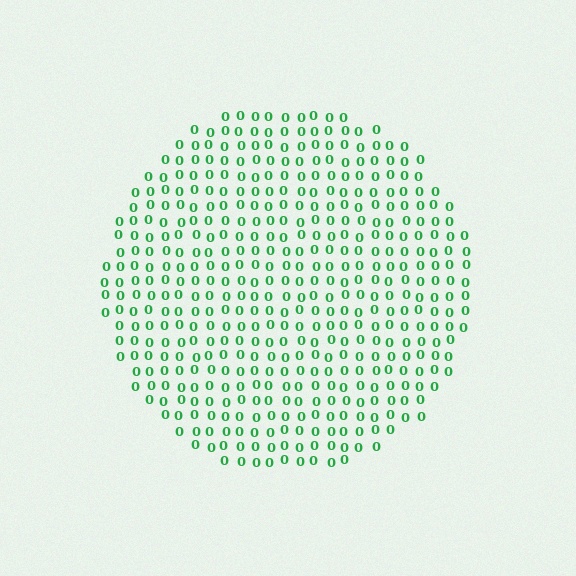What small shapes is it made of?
It is made of small digit 0's.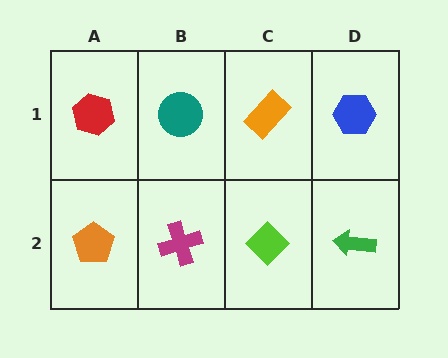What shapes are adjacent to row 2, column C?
An orange rectangle (row 1, column C), a magenta cross (row 2, column B), a green arrow (row 2, column D).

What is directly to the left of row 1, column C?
A teal circle.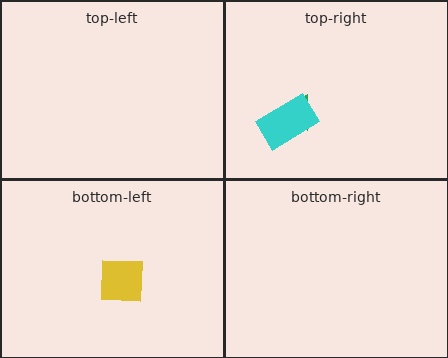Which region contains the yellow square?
The bottom-left region.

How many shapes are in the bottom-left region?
1.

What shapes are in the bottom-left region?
The yellow square.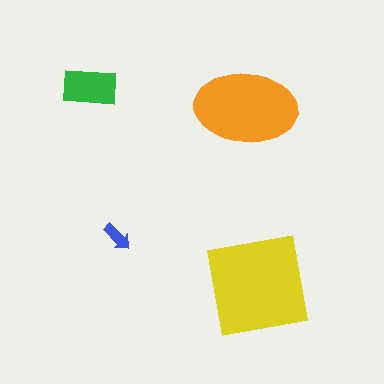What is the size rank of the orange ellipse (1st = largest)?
2nd.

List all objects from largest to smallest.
The yellow square, the orange ellipse, the green rectangle, the blue arrow.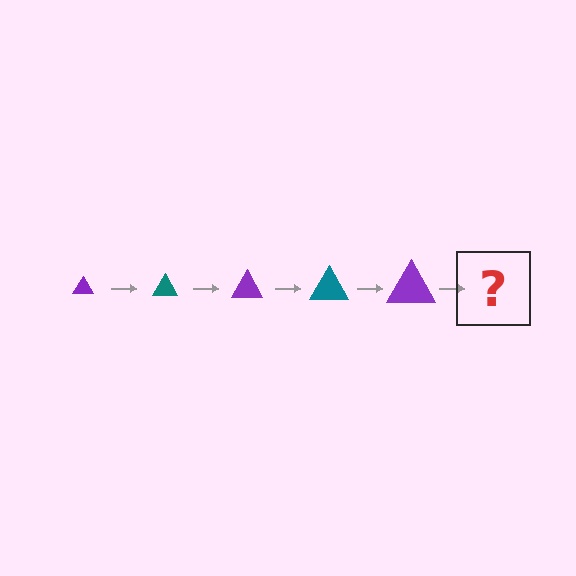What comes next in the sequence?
The next element should be a teal triangle, larger than the previous one.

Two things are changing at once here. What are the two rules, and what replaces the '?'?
The two rules are that the triangle grows larger each step and the color cycles through purple and teal. The '?' should be a teal triangle, larger than the previous one.